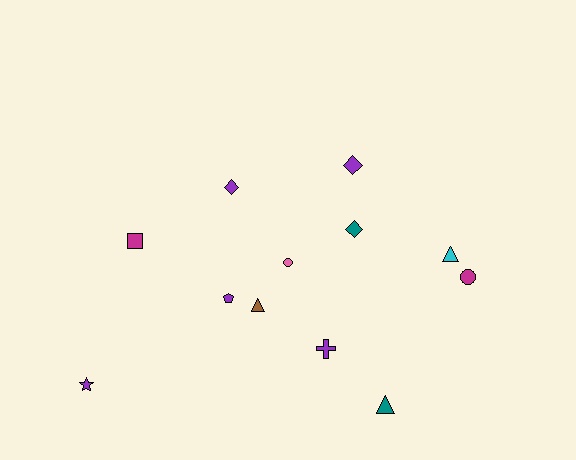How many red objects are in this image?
There are no red objects.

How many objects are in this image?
There are 12 objects.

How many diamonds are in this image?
There are 3 diamonds.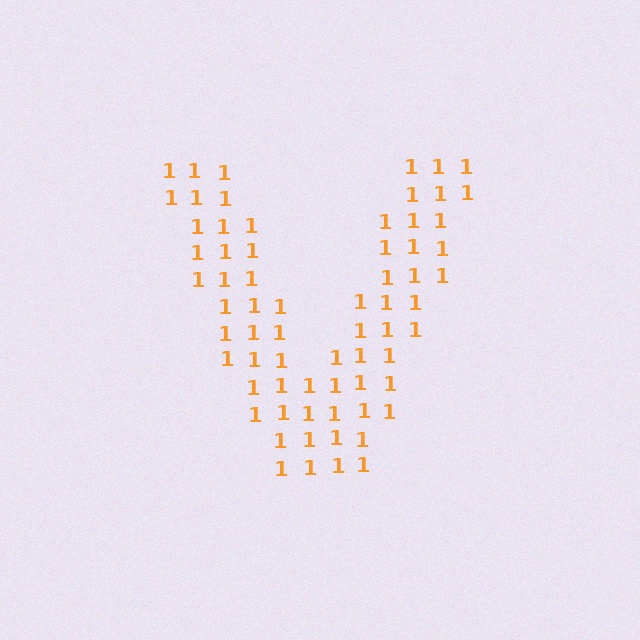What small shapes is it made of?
It is made of small digit 1's.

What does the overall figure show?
The overall figure shows the letter V.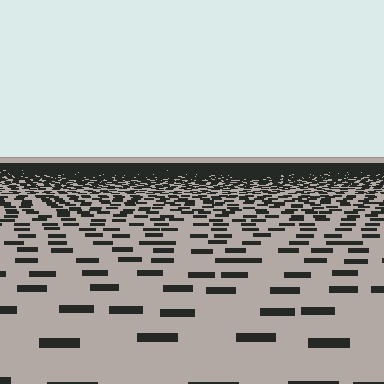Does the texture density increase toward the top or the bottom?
Density increases toward the top.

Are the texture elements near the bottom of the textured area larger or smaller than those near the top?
Larger. Near the bottom, elements are closer to the viewer and appear at a bigger on-screen size.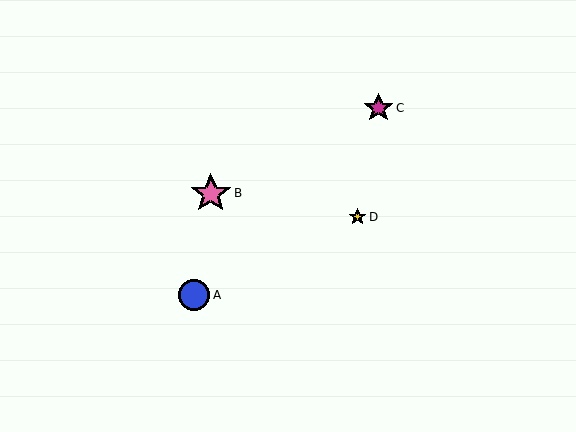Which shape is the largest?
The pink star (labeled B) is the largest.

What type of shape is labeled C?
Shape C is a magenta star.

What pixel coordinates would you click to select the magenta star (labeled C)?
Click at (379, 108) to select the magenta star C.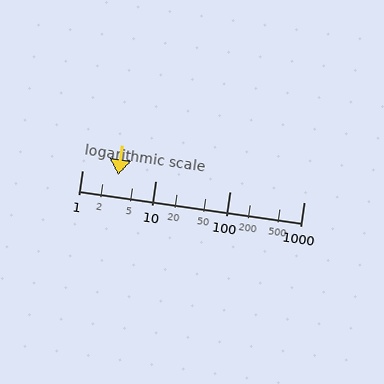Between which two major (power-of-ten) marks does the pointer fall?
The pointer is between 1 and 10.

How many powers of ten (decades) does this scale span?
The scale spans 3 decades, from 1 to 1000.